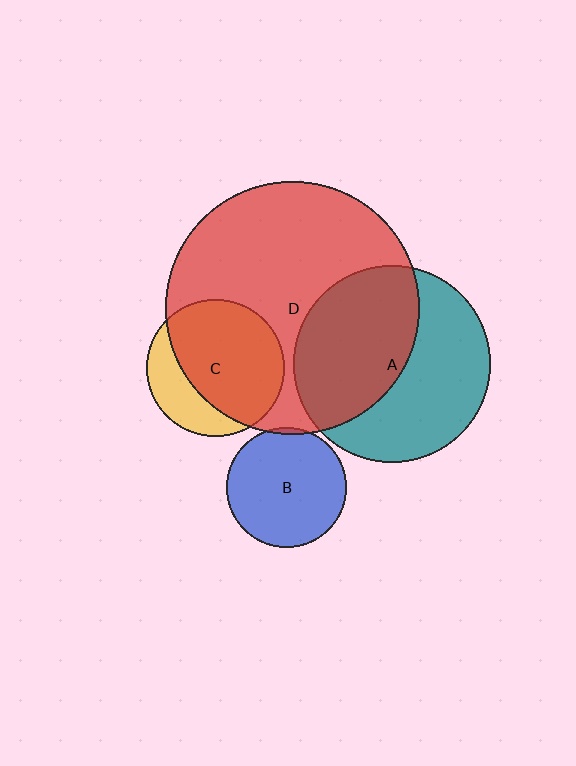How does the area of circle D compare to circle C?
Approximately 3.4 times.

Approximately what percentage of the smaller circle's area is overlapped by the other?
Approximately 70%.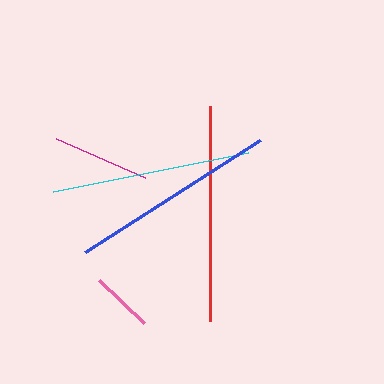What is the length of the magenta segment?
The magenta segment is approximately 97 pixels long.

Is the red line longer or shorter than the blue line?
The red line is longer than the blue line.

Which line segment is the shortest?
The pink line is the shortest at approximately 62 pixels.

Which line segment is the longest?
The red line is the longest at approximately 215 pixels.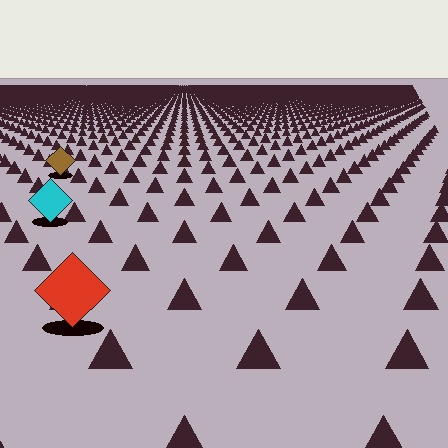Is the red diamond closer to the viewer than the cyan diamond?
Yes. The red diamond is closer — you can tell from the texture gradient: the ground texture is coarser near it.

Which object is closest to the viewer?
The red diamond is closest. The texture marks near it are larger and more spread out.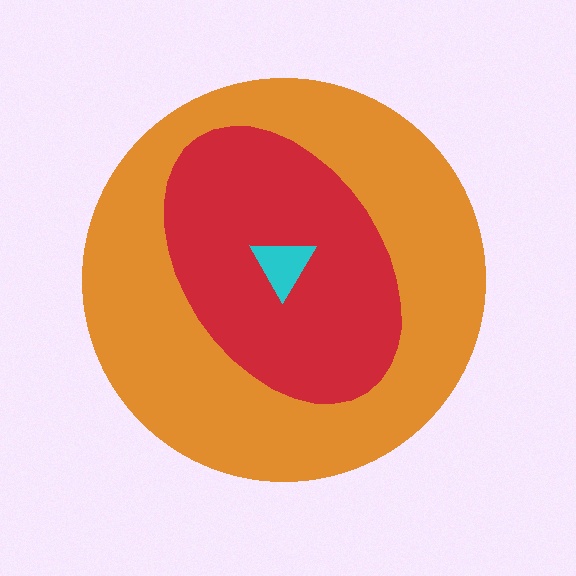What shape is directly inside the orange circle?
The red ellipse.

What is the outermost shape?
The orange circle.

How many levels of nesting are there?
3.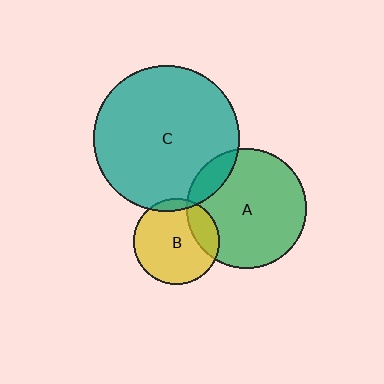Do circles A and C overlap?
Yes.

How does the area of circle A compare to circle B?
Approximately 2.0 times.